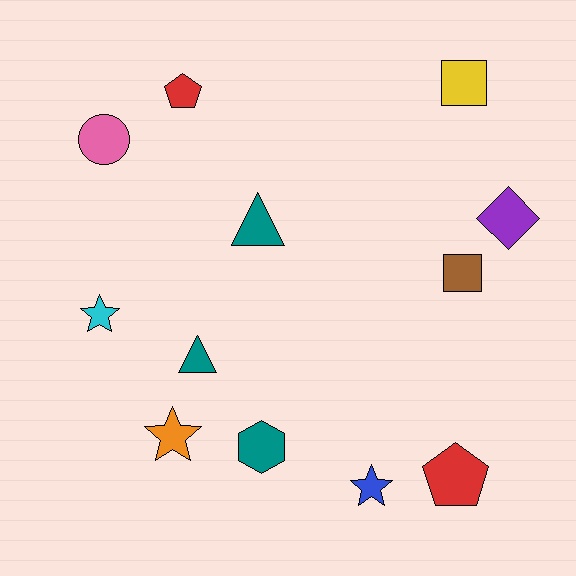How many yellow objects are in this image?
There is 1 yellow object.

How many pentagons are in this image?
There are 2 pentagons.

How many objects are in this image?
There are 12 objects.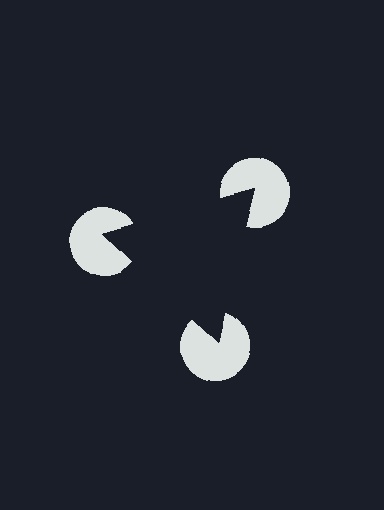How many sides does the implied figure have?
3 sides.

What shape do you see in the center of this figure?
An illusory triangle — its edges are inferred from the aligned wedge cuts in the pac-man discs, not physically drawn.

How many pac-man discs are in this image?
There are 3 — one at each vertex of the illusory triangle.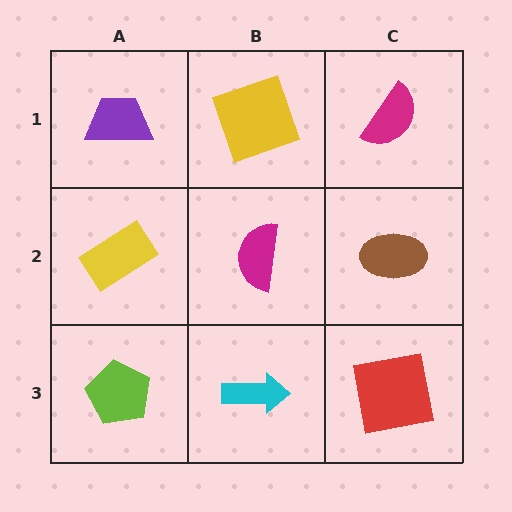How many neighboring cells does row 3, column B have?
3.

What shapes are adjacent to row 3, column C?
A brown ellipse (row 2, column C), a cyan arrow (row 3, column B).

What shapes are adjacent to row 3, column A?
A yellow rectangle (row 2, column A), a cyan arrow (row 3, column B).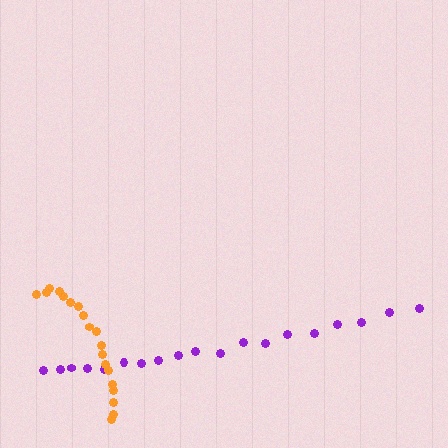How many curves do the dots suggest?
There are 2 distinct paths.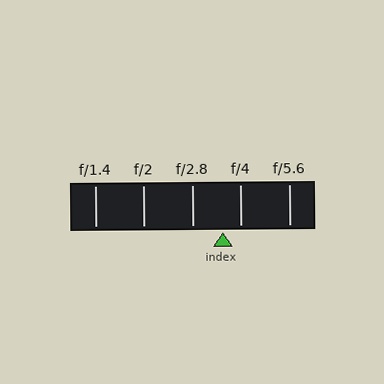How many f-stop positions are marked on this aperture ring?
There are 5 f-stop positions marked.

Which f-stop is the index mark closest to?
The index mark is closest to f/4.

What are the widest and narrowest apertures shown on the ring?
The widest aperture shown is f/1.4 and the narrowest is f/5.6.